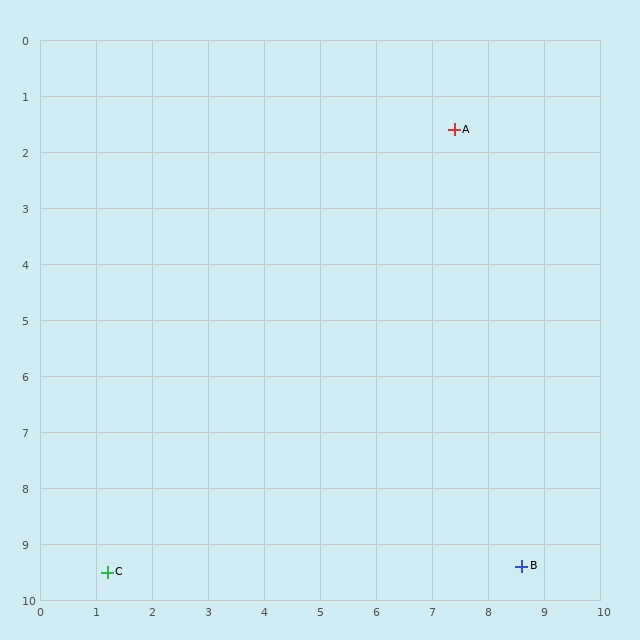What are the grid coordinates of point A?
Point A is at approximately (7.4, 1.6).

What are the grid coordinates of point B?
Point B is at approximately (8.6, 9.4).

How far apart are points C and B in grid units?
Points C and B are about 7.4 grid units apart.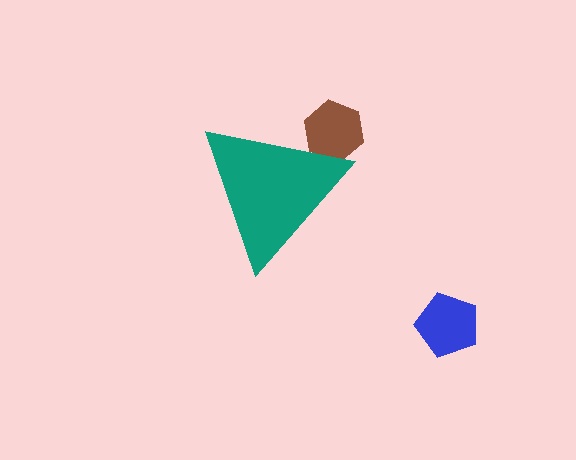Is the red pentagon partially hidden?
Yes, the red pentagon is partially hidden behind the teal triangle.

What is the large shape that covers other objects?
A teal triangle.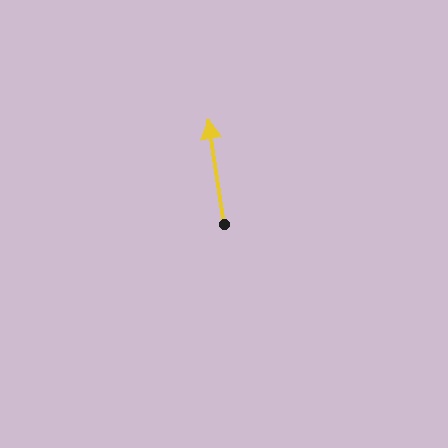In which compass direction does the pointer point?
North.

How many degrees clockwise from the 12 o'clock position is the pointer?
Approximately 351 degrees.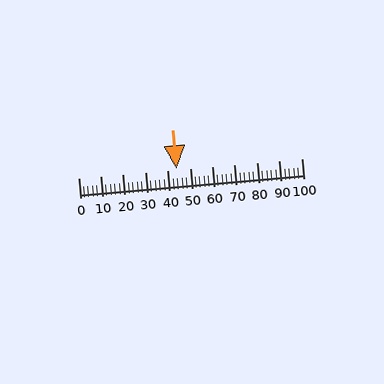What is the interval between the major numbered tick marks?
The major tick marks are spaced 10 units apart.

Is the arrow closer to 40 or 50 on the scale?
The arrow is closer to 40.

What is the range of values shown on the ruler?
The ruler shows values from 0 to 100.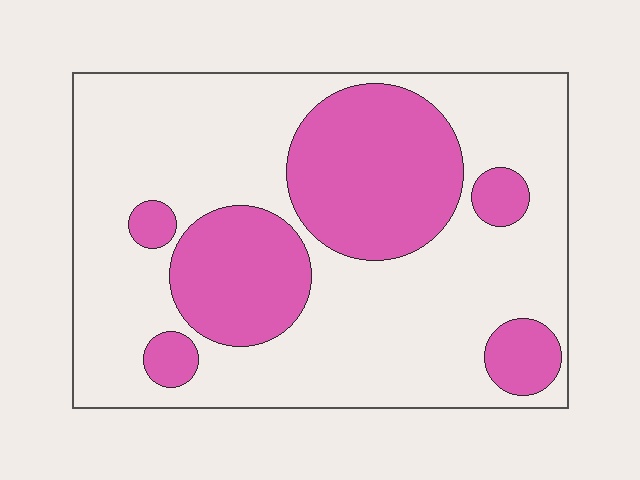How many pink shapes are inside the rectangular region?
6.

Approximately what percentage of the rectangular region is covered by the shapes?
Approximately 30%.